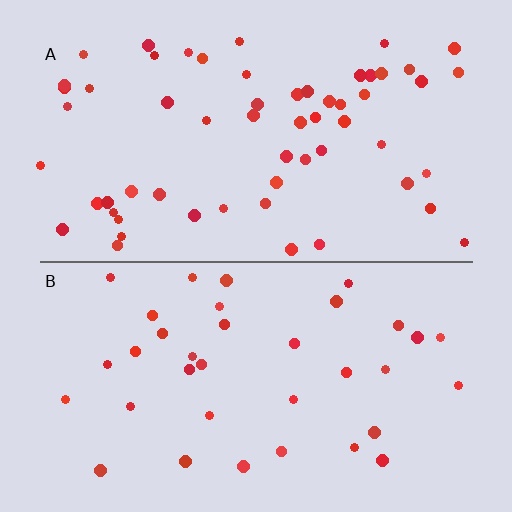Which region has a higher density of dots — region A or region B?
A (the top).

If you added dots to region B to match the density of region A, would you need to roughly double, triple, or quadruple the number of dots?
Approximately double.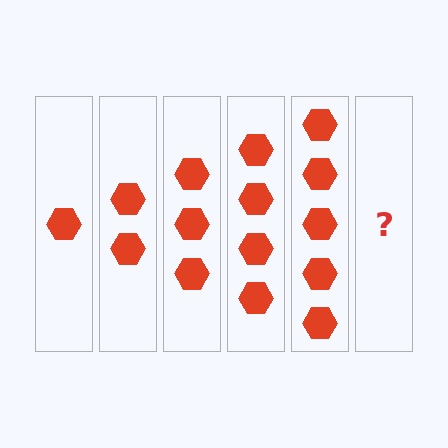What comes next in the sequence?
The next element should be 6 hexagons.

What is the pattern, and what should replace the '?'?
The pattern is that each step adds one more hexagon. The '?' should be 6 hexagons.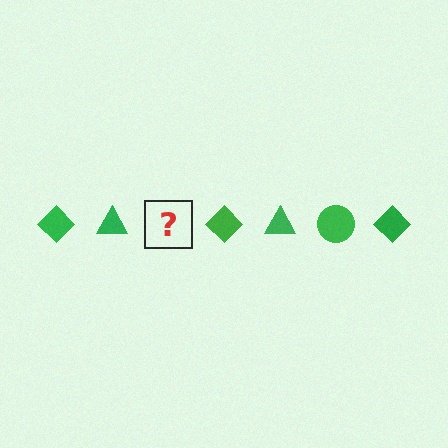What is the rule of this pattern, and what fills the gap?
The rule is that the pattern cycles through diamond, triangle, circle shapes in green. The gap should be filled with a green circle.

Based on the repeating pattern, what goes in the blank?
The blank should be a green circle.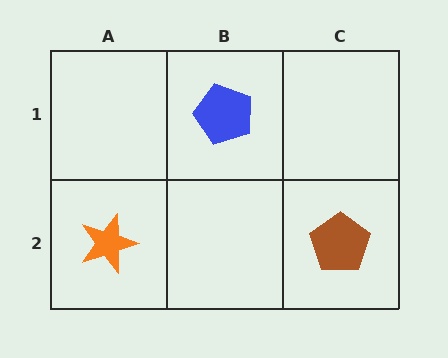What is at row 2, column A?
An orange star.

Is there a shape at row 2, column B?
No, that cell is empty.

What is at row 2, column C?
A brown pentagon.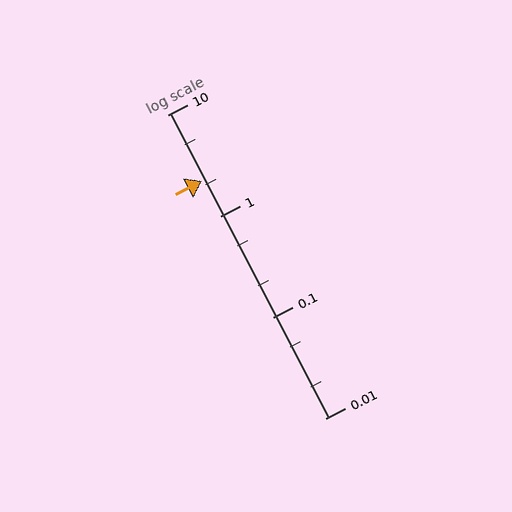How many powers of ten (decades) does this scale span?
The scale spans 3 decades, from 0.01 to 10.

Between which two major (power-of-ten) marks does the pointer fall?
The pointer is between 1 and 10.